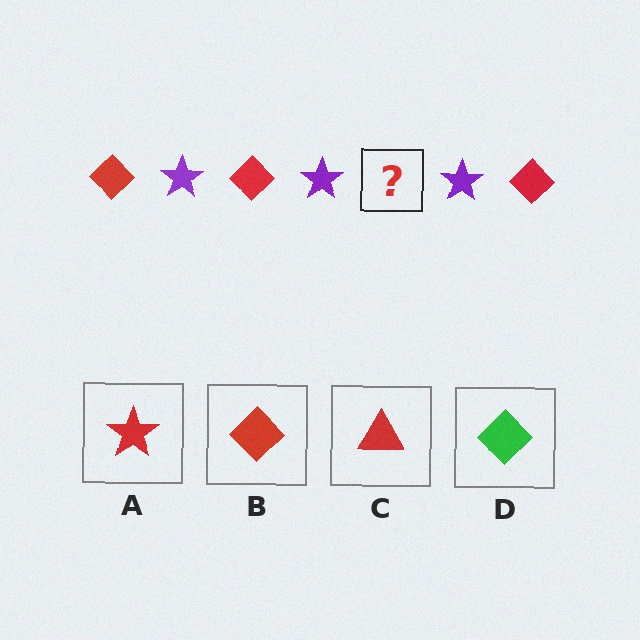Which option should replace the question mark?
Option B.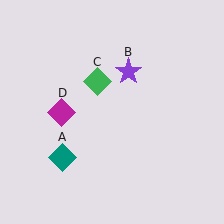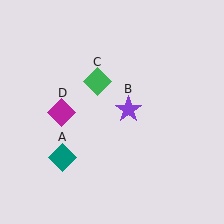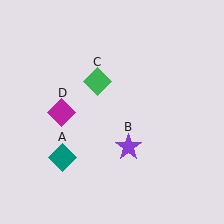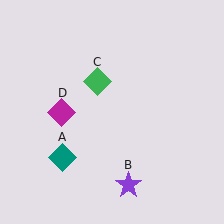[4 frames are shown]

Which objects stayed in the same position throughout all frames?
Teal diamond (object A) and green diamond (object C) and magenta diamond (object D) remained stationary.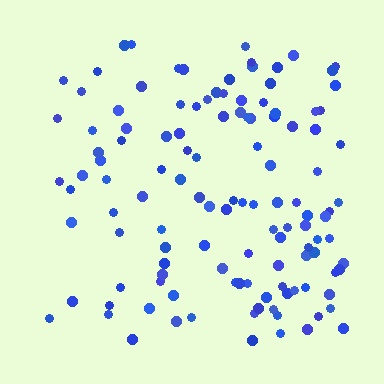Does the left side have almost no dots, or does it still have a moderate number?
Still a moderate number, just noticeably fewer than the right.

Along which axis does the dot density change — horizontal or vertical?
Horizontal.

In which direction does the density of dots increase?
From left to right, with the right side densest.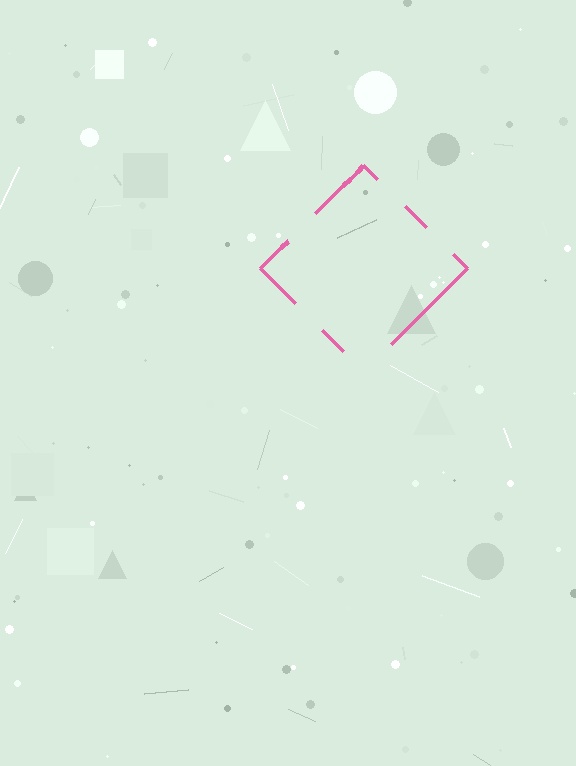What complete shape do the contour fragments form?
The contour fragments form a diamond.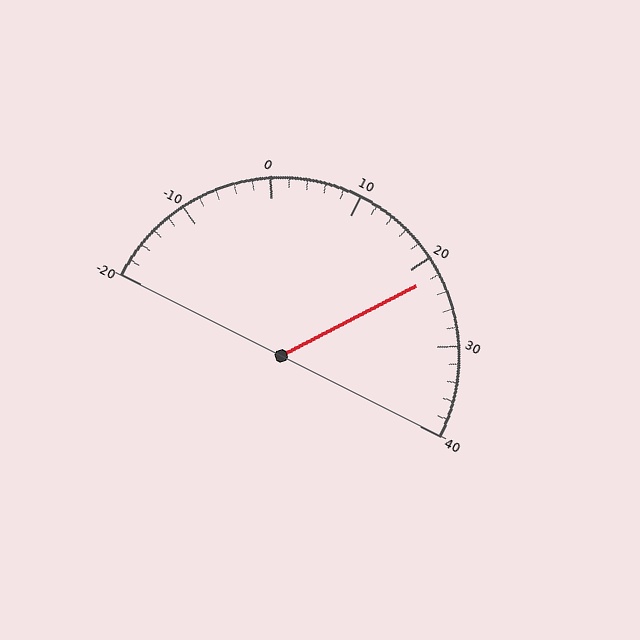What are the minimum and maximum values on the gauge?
The gauge ranges from -20 to 40.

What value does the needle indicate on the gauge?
The needle indicates approximately 22.